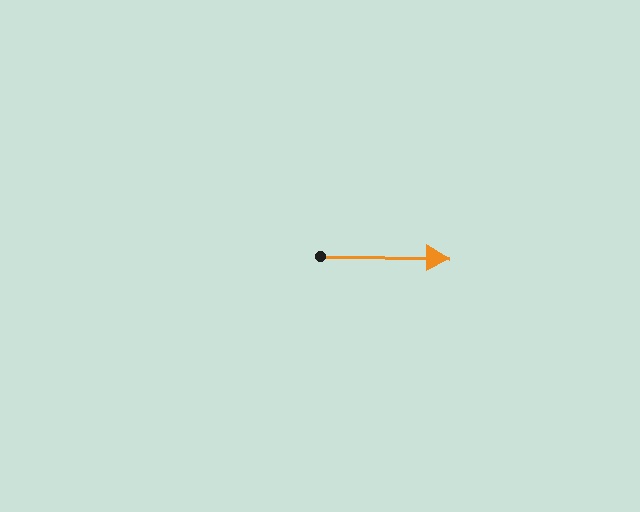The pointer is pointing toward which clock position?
Roughly 3 o'clock.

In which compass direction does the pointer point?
East.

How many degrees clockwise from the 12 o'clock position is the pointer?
Approximately 91 degrees.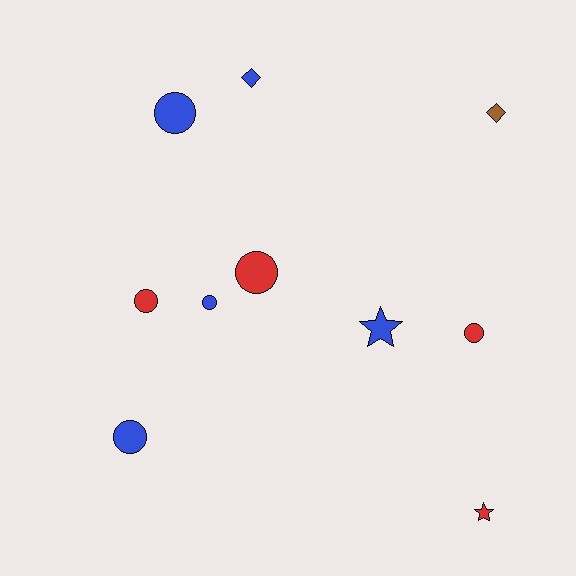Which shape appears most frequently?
Circle, with 6 objects.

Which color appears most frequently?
Blue, with 5 objects.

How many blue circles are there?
There are 3 blue circles.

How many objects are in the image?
There are 10 objects.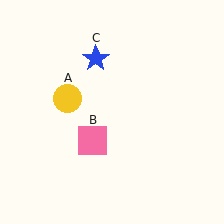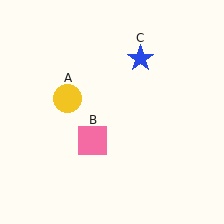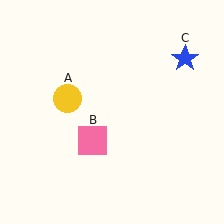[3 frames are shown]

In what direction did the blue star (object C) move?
The blue star (object C) moved right.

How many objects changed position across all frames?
1 object changed position: blue star (object C).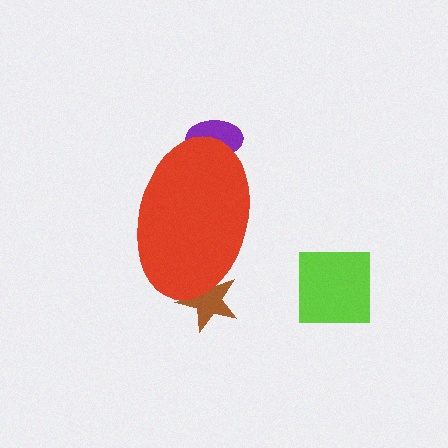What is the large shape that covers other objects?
A red ellipse.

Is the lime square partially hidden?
No, the lime square is fully visible.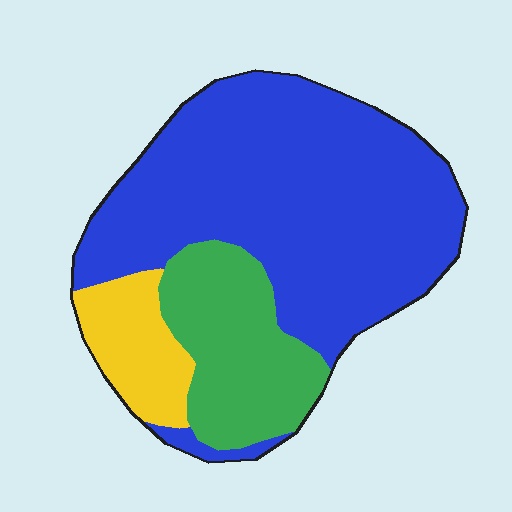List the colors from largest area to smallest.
From largest to smallest: blue, green, yellow.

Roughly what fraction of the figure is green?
Green covers around 20% of the figure.